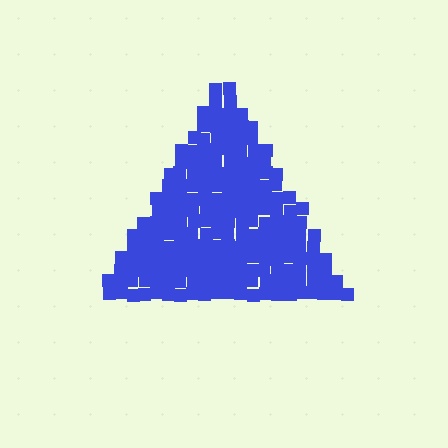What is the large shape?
The large shape is a triangle.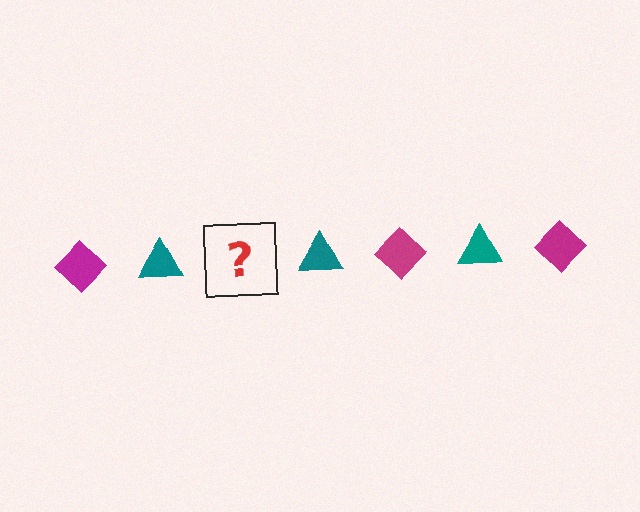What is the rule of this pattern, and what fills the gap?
The rule is that the pattern alternates between magenta diamond and teal triangle. The gap should be filled with a magenta diamond.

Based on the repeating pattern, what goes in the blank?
The blank should be a magenta diamond.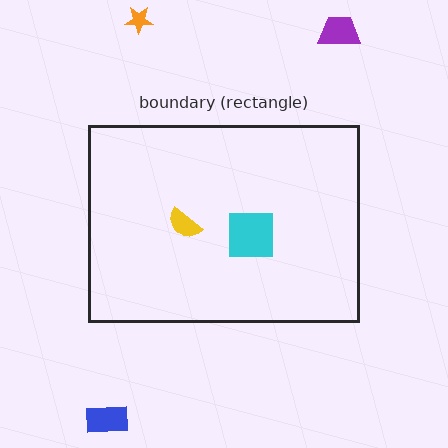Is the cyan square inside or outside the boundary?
Inside.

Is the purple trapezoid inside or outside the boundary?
Outside.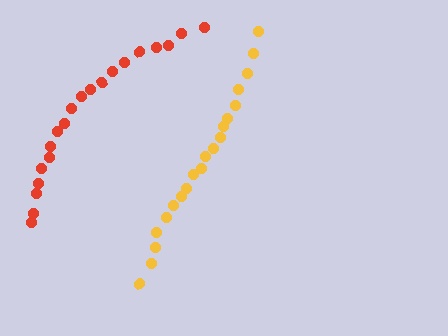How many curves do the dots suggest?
There are 2 distinct paths.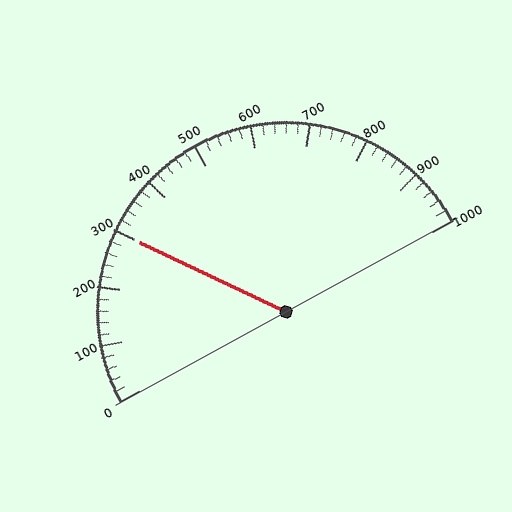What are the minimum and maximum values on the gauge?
The gauge ranges from 0 to 1000.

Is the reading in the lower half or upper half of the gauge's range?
The reading is in the lower half of the range (0 to 1000).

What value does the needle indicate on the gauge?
The needle indicates approximately 300.